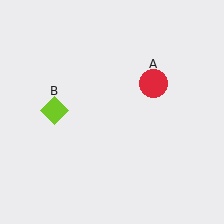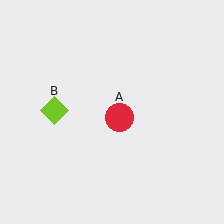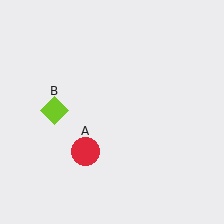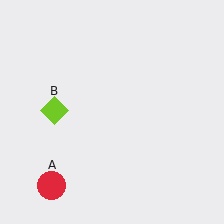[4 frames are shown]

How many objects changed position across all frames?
1 object changed position: red circle (object A).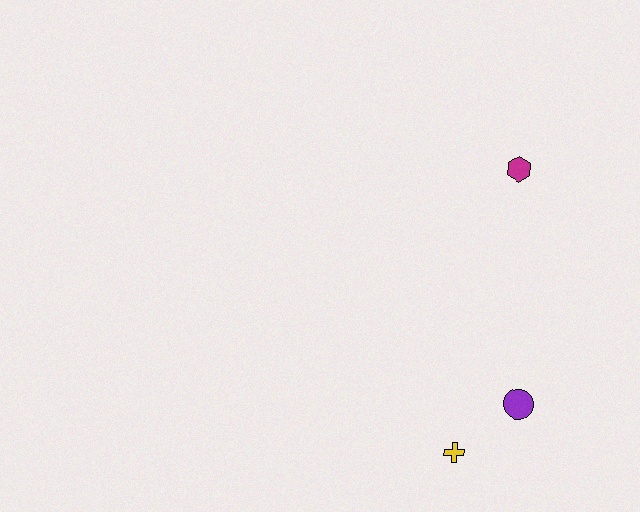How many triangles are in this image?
There are no triangles.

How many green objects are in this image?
There are no green objects.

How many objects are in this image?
There are 3 objects.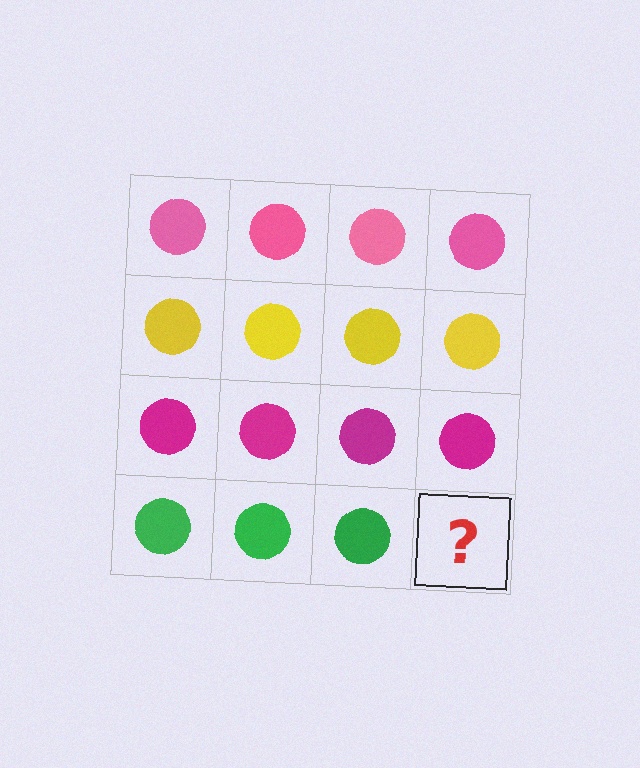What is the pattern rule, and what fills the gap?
The rule is that each row has a consistent color. The gap should be filled with a green circle.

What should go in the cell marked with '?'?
The missing cell should contain a green circle.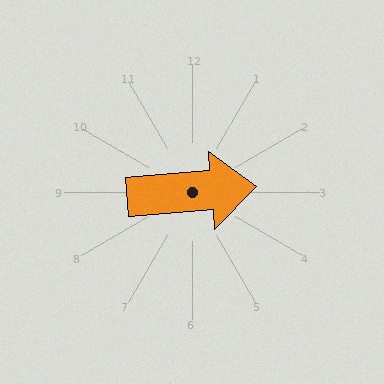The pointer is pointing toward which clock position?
Roughly 3 o'clock.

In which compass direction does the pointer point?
East.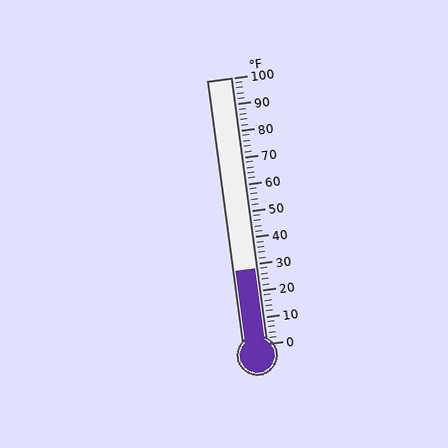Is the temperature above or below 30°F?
The temperature is below 30°F.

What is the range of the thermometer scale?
The thermometer scale ranges from 0°F to 100°F.